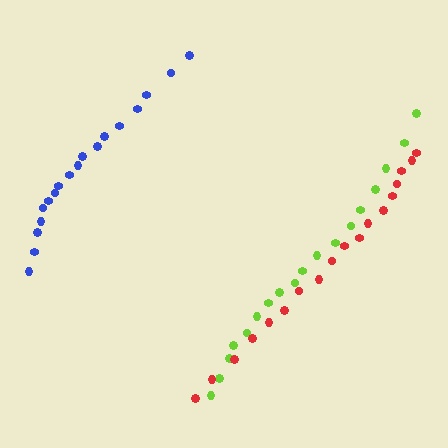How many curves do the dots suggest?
There are 3 distinct paths.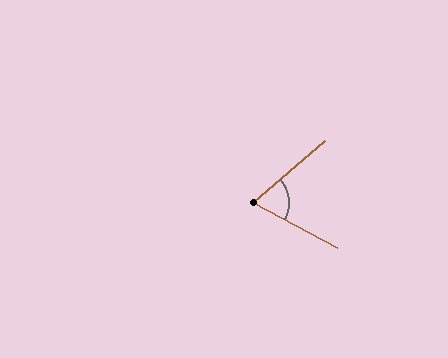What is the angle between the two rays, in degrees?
Approximately 69 degrees.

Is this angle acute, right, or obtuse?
It is acute.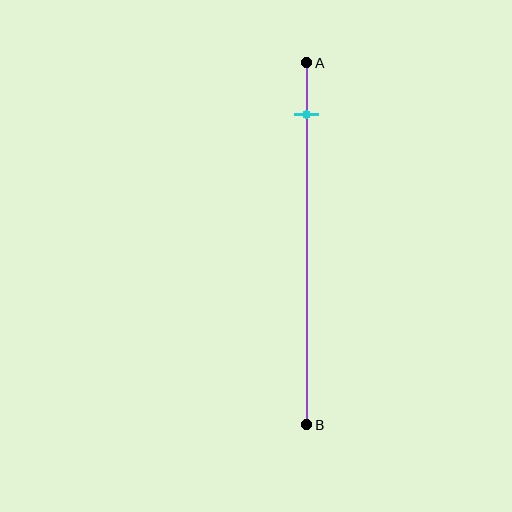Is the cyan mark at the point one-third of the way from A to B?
No, the mark is at about 15% from A, not at the 33% one-third point.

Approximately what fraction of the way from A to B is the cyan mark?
The cyan mark is approximately 15% of the way from A to B.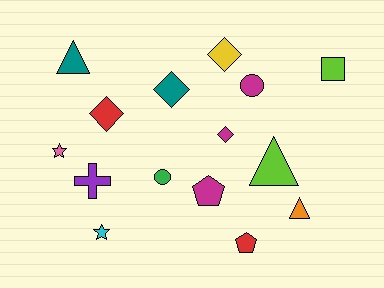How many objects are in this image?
There are 15 objects.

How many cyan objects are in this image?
There is 1 cyan object.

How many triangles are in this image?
There are 3 triangles.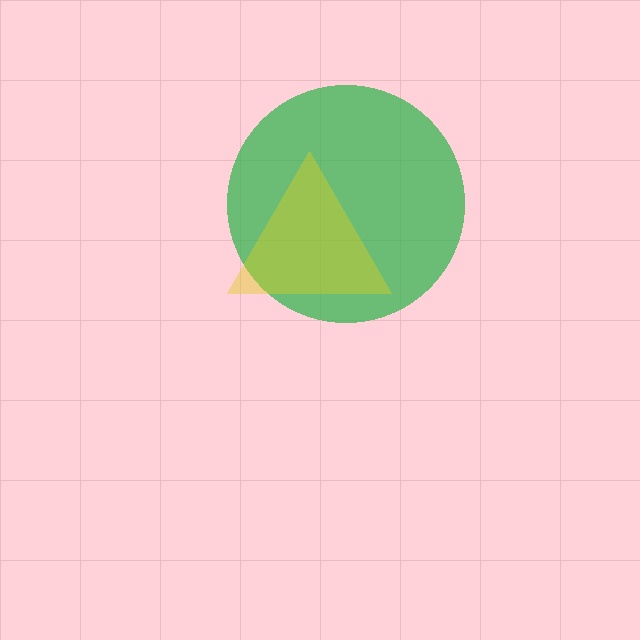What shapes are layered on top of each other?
The layered shapes are: a green circle, a yellow triangle.